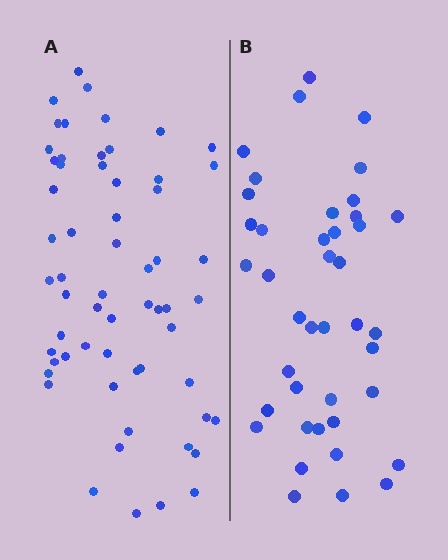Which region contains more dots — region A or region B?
Region A (the left region) has more dots.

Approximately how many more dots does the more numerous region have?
Region A has approximately 20 more dots than region B.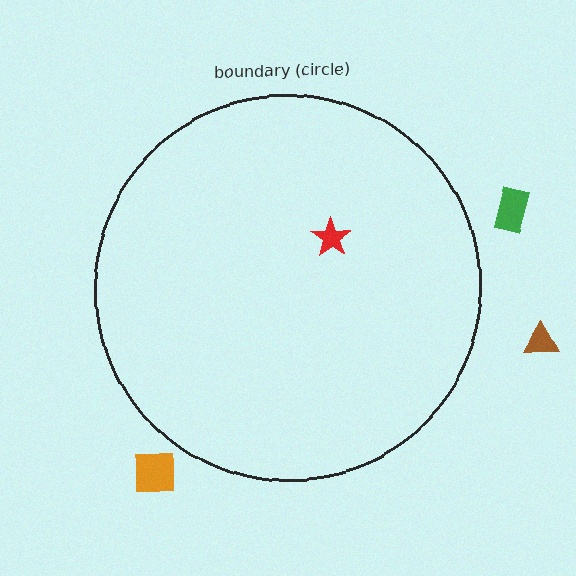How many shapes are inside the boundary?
1 inside, 3 outside.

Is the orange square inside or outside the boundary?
Outside.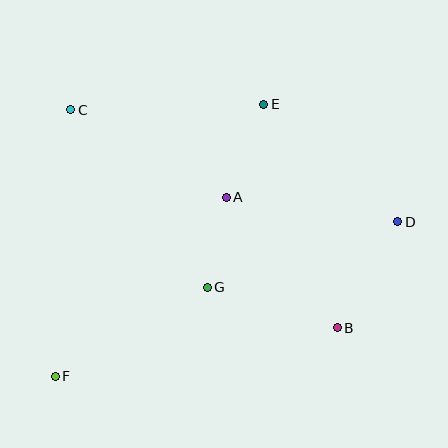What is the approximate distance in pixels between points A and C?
The distance between A and C is approximately 178 pixels.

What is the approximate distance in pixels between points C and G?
The distance between C and G is approximately 224 pixels.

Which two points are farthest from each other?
Points D and F are farthest from each other.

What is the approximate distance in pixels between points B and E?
The distance between B and E is approximately 235 pixels.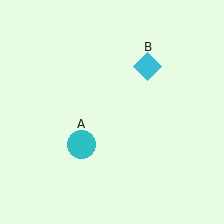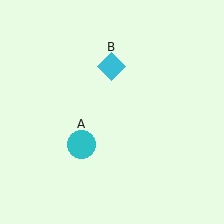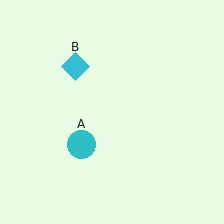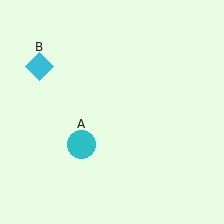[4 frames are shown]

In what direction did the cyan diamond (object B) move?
The cyan diamond (object B) moved left.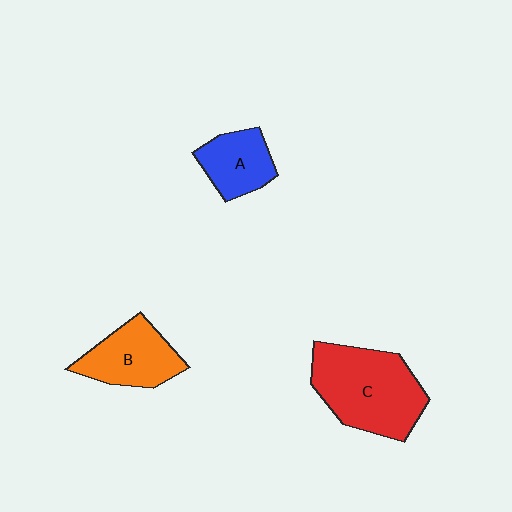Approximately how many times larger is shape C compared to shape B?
Approximately 1.6 times.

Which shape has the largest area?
Shape C (red).